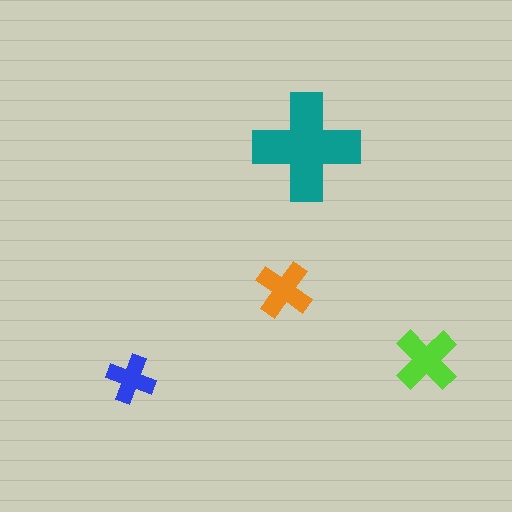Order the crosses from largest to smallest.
the teal one, the lime one, the orange one, the blue one.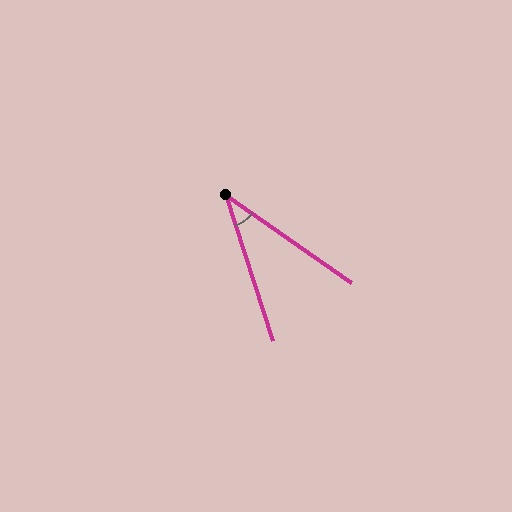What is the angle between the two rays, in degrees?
Approximately 37 degrees.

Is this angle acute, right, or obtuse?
It is acute.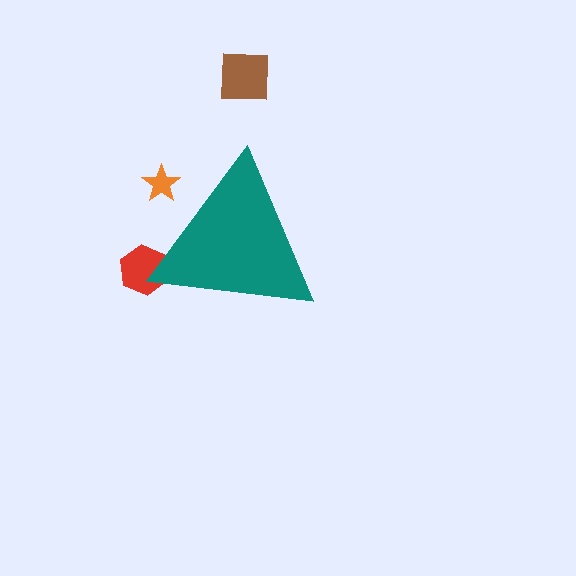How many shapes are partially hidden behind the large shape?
2 shapes are partially hidden.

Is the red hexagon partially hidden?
Yes, the red hexagon is partially hidden behind the teal triangle.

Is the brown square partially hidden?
No, the brown square is fully visible.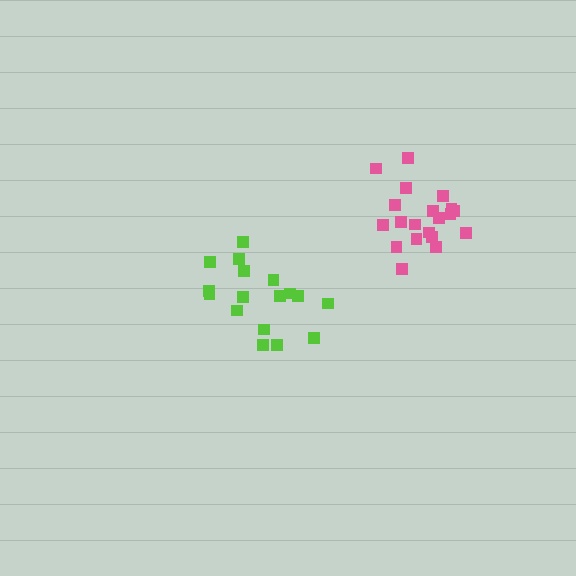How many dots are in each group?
Group 1: 20 dots, Group 2: 17 dots (37 total).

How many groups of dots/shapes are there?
There are 2 groups.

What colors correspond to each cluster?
The clusters are colored: pink, lime.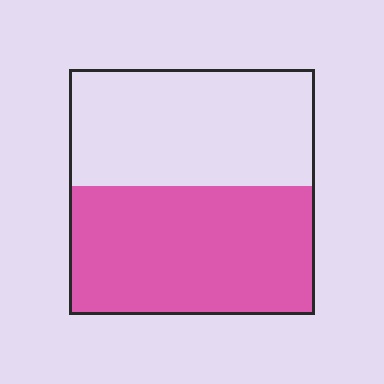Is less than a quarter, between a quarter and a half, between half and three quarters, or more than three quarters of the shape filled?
Between half and three quarters.